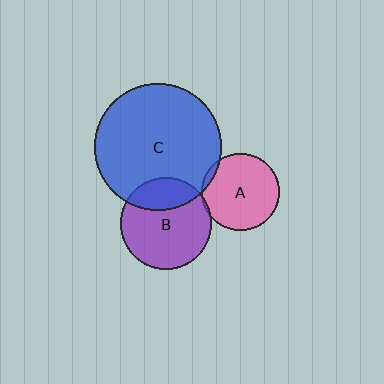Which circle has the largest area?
Circle C (blue).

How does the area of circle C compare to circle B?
Approximately 1.9 times.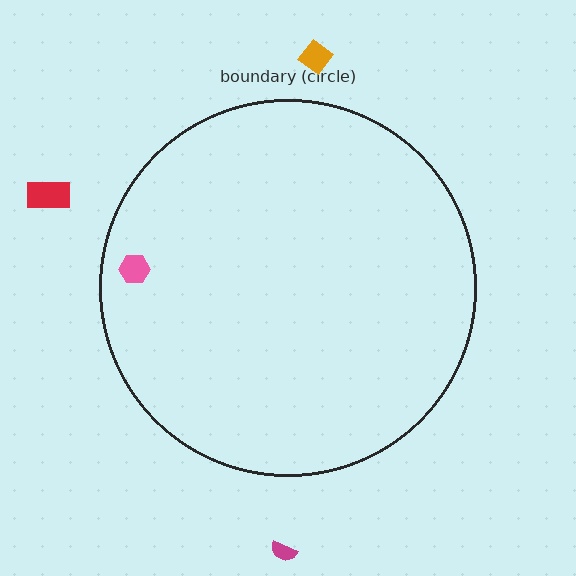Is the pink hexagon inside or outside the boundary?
Inside.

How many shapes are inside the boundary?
1 inside, 3 outside.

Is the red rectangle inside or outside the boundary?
Outside.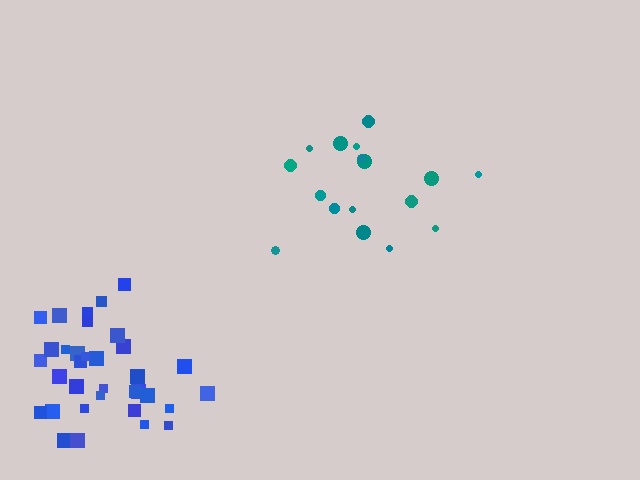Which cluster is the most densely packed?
Blue.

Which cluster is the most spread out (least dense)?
Teal.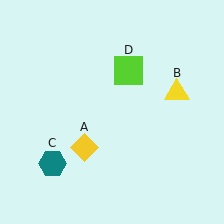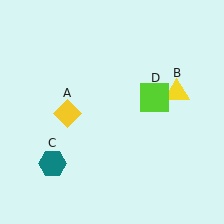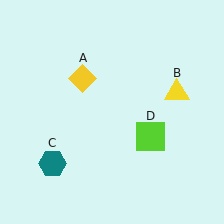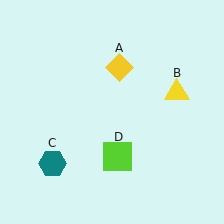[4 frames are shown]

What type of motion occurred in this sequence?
The yellow diamond (object A), lime square (object D) rotated clockwise around the center of the scene.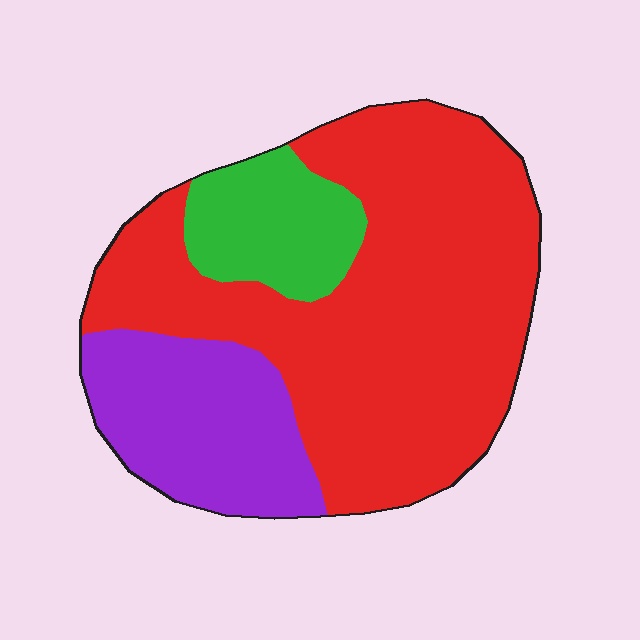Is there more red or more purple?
Red.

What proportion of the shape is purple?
Purple covers about 20% of the shape.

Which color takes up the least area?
Green, at roughly 15%.